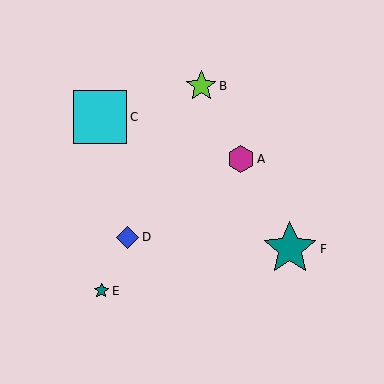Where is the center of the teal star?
The center of the teal star is at (101, 291).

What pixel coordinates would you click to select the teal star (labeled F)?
Click at (290, 249) to select the teal star F.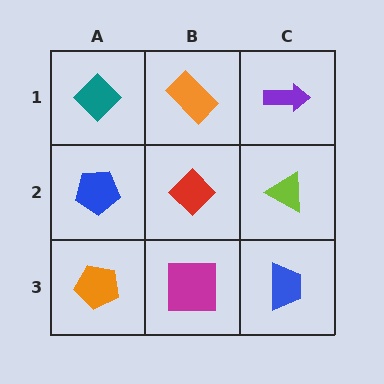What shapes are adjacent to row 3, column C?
A lime triangle (row 2, column C), a magenta square (row 3, column B).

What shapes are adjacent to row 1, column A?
A blue pentagon (row 2, column A), an orange rectangle (row 1, column B).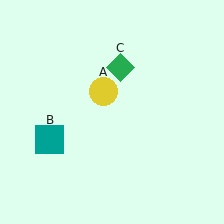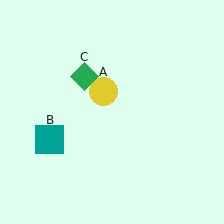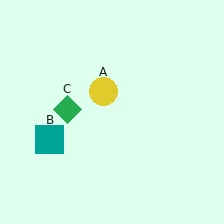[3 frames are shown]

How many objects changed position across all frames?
1 object changed position: green diamond (object C).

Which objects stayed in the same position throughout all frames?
Yellow circle (object A) and teal square (object B) remained stationary.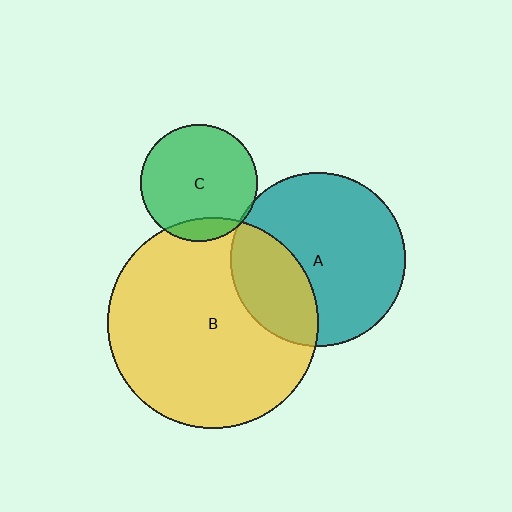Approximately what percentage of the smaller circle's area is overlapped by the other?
Approximately 30%.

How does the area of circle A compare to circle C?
Approximately 2.2 times.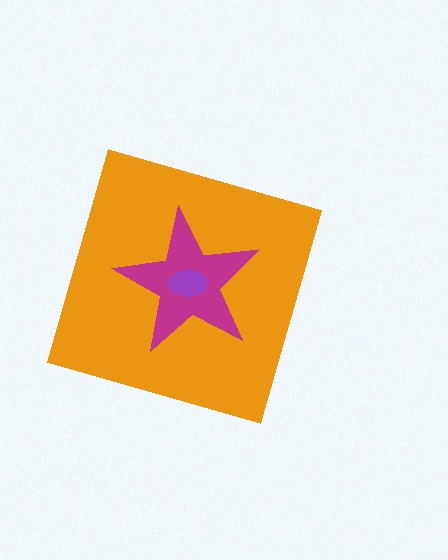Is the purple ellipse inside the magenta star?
Yes.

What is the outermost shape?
The orange diamond.